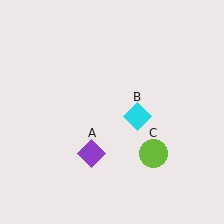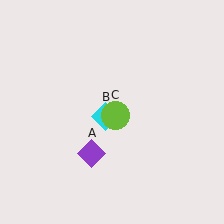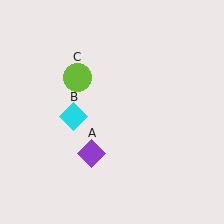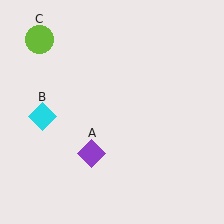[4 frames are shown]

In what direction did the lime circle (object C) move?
The lime circle (object C) moved up and to the left.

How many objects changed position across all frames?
2 objects changed position: cyan diamond (object B), lime circle (object C).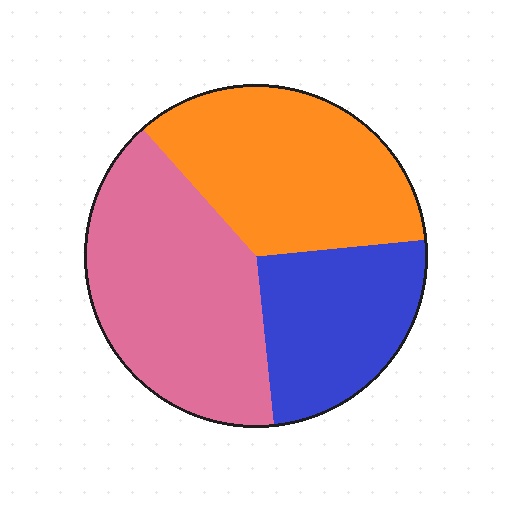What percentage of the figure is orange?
Orange covers 35% of the figure.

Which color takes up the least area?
Blue, at roughly 25%.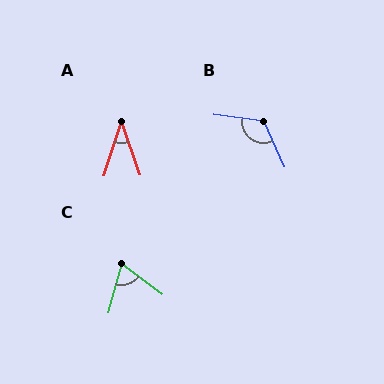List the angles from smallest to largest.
A (37°), C (68°), B (121°).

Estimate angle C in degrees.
Approximately 68 degrees.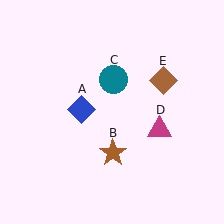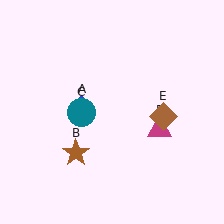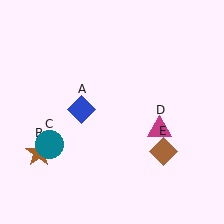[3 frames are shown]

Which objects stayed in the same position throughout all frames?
Blue diamond (object A) and magenta triangle (object D) remained stationary.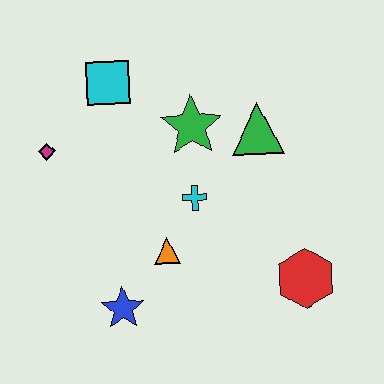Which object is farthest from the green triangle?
The blue star is farthest from the green triangle.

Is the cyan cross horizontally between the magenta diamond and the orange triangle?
No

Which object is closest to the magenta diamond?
The cyan square is closest to the magenta diamond.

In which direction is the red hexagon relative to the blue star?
The red hexagon is to the right of the blue star.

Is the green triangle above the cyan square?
No